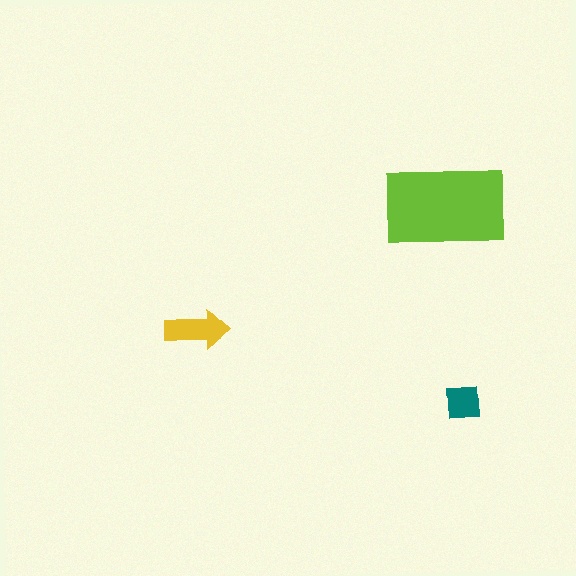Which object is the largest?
The lime rectangle.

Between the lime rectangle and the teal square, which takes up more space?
The lime rectangle.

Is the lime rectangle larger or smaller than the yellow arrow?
Larger.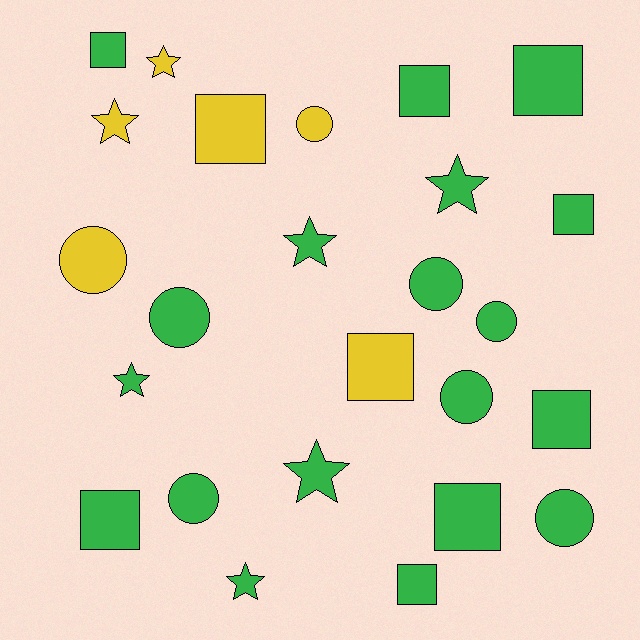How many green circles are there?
There are 6 green circles.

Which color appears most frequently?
Green, with 19 objects.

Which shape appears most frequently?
Square, with 10 objects.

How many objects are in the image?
There are 25 objects.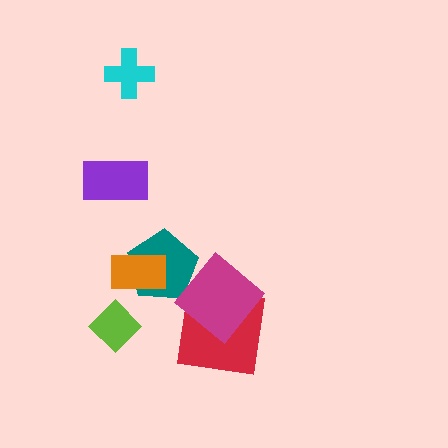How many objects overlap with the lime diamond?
0 objects overlap with the lime diamond.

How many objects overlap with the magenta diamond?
1 object overlaps with the magenta diamond.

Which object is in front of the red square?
The magenta diamond is in front of the red square.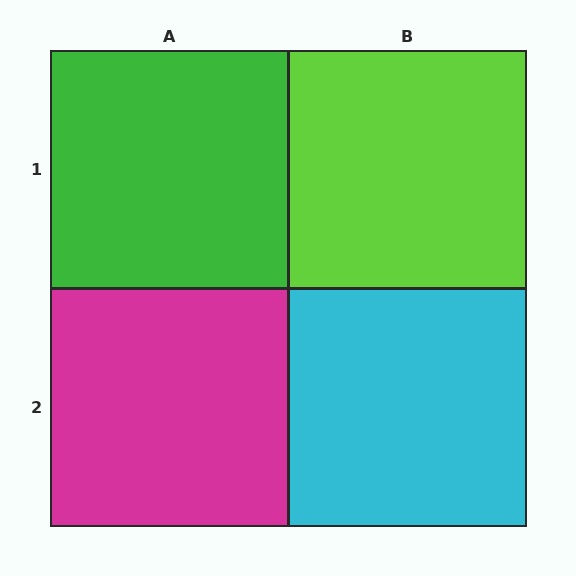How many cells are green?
1 cell is green.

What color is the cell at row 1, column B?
Lime.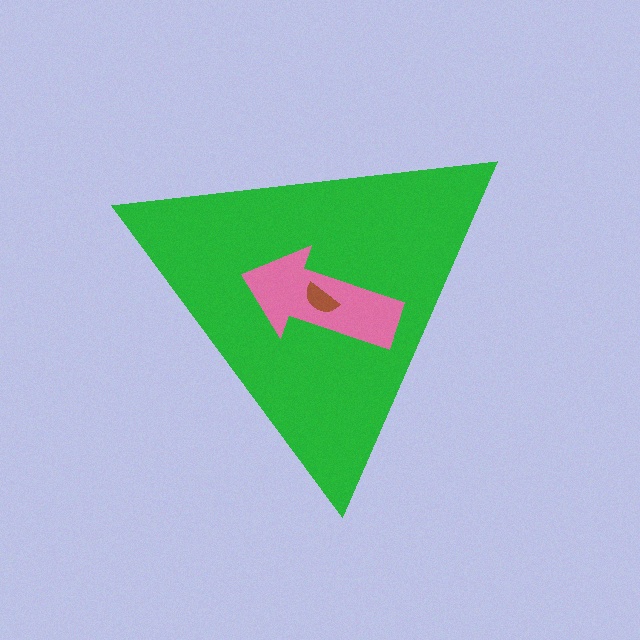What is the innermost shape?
The brown semicircle.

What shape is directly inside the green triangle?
The pink arrow.